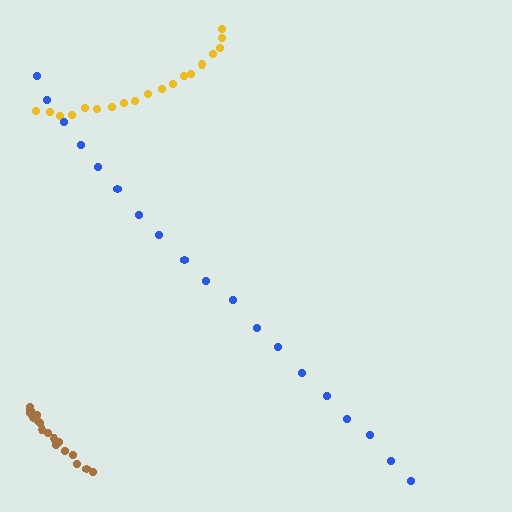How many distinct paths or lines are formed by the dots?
There are 3 distinct paths.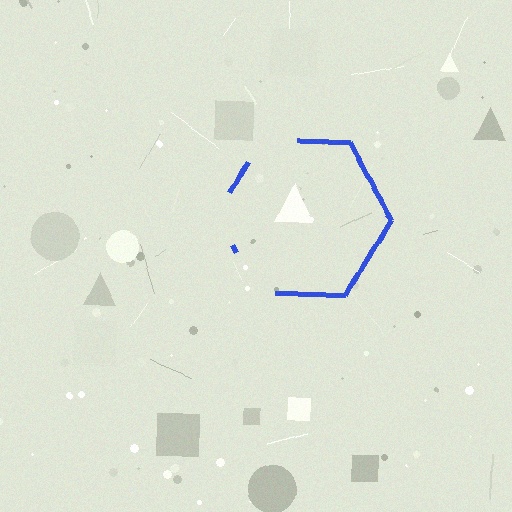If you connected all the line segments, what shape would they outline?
They would outline a hexagon.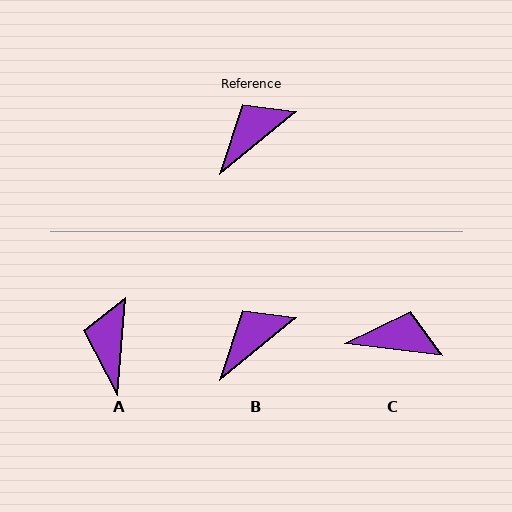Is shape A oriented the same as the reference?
No, it is off by about 46 degrees.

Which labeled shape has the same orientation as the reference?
B.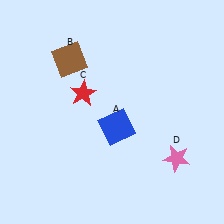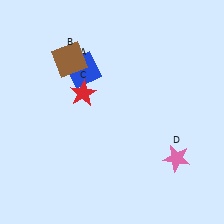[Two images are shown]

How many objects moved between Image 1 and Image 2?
1 object moved between the two images.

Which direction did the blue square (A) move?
The blue square (A) moved up.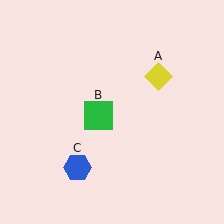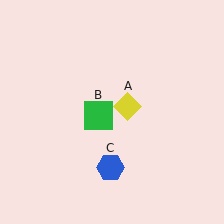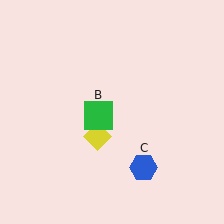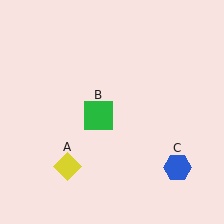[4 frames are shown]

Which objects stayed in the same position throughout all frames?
Green square (object B) remained stationary.